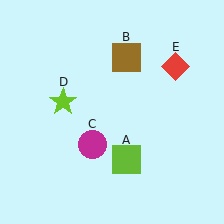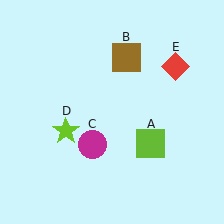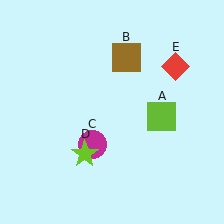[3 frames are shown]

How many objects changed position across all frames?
2 objects changed position: lime square (object A), lime star (object D).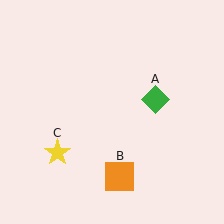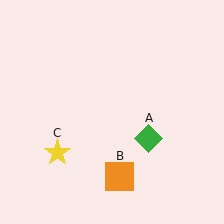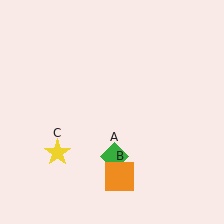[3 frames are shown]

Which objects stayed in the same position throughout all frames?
Orange square (object B) and yellow star (object C) remained stationary.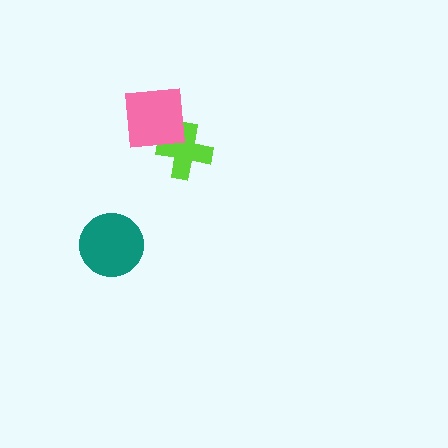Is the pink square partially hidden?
No, no other shape covers it.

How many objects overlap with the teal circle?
0 objects overlap with the teal circle.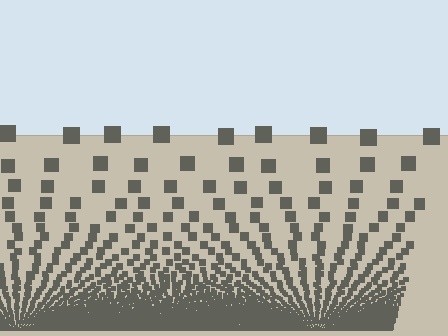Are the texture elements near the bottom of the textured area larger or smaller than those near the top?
Smaller. The gradient is inverted — elements near the bottom are smaller and denser.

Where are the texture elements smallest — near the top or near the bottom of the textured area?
Near the bottom.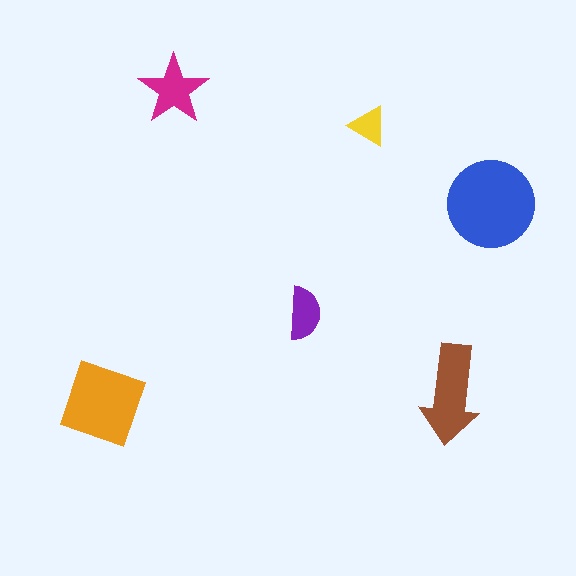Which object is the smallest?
The yellow triangle.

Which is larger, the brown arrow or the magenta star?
The brown arrow.